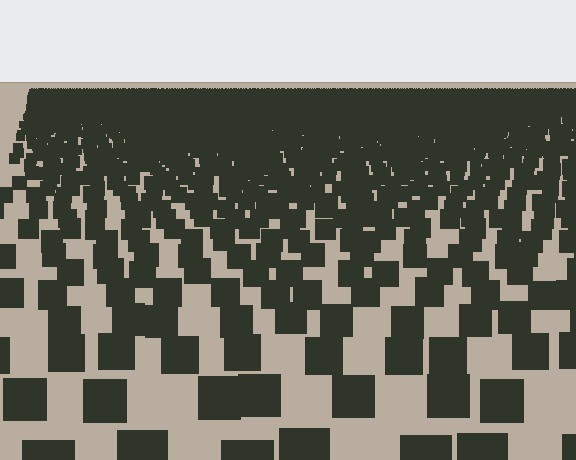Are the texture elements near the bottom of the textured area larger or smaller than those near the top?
Larger. Near the bottom, elements are closer to the viewer and appear at a bigger on-screen size.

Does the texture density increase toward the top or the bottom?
Density increases toward the top.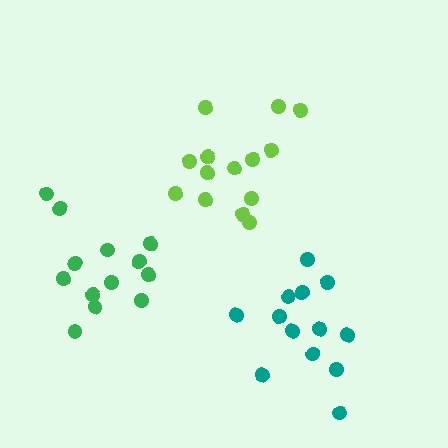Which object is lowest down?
The teal cluster is bottommost.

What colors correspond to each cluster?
The clusters are colored: lime, green, teal.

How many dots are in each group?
Group 1: 14 dots, Group 2: 13 dots, Group 3: 13 dots (40 total).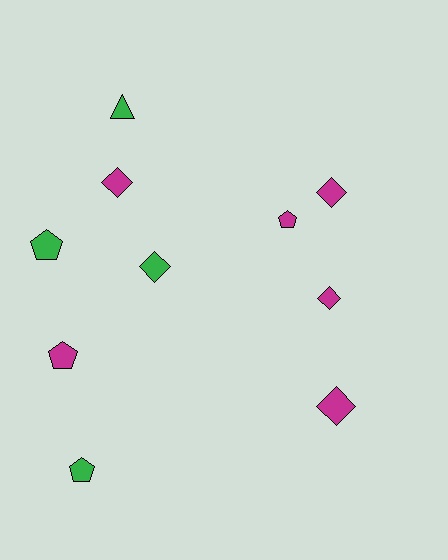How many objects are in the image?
There are 10 objects.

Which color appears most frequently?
Magenta, with 6 objects.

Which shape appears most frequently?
Diamond, with 5 objects.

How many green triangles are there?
There is 1 green triangle.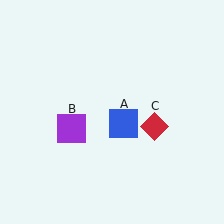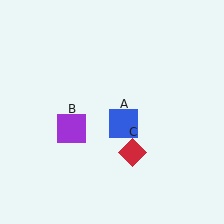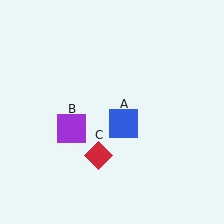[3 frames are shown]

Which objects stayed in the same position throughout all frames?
Blue square (object A) and purple square (object B) remained stationary.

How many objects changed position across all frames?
1 object changed position: red diamond (object C).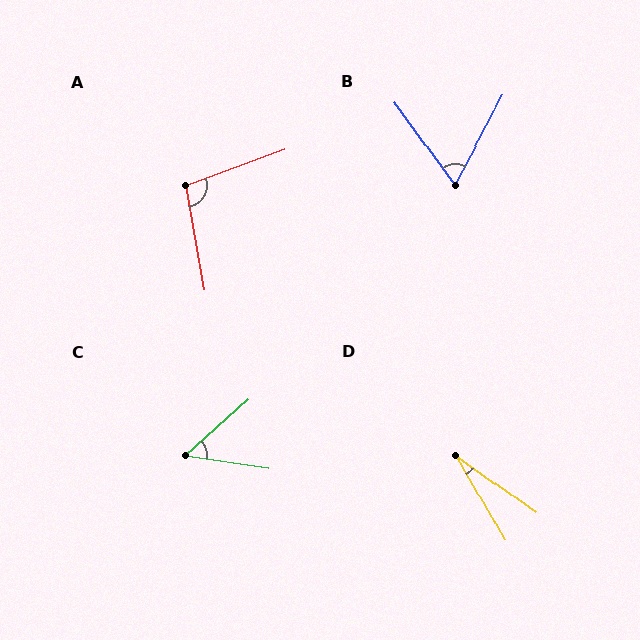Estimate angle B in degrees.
Approximately 64 degrees.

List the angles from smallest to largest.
D (24°), C (50°), B (64°), A (100°).